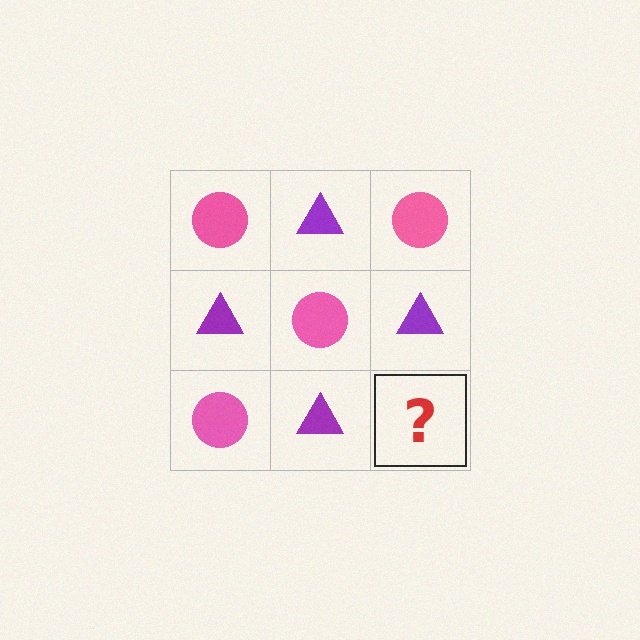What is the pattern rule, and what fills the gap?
The rule is that it alternates pink circle and purple triangle in a checkerboard pattern. The gap should be filled with a pink circle.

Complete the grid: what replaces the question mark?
The question mark should be replaced with a pink circle.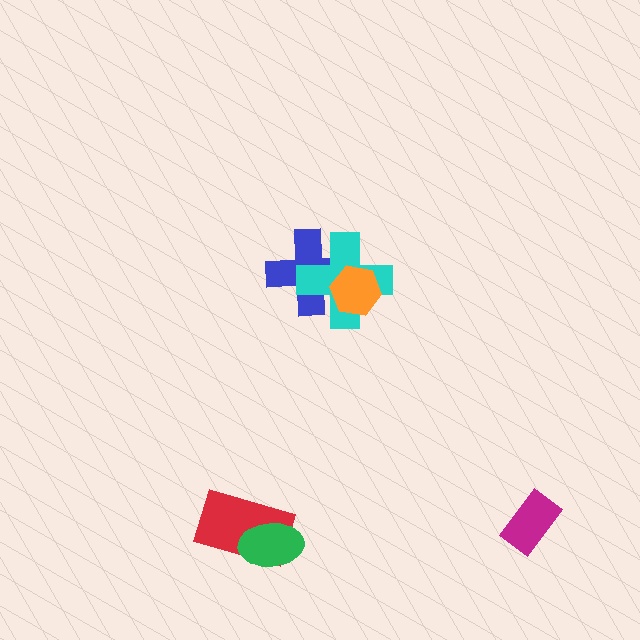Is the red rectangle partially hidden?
Yes, it is partially covered by another shape.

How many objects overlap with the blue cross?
2 objects overlap with the blue cross.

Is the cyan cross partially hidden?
Yes, it is partially covered by another shape.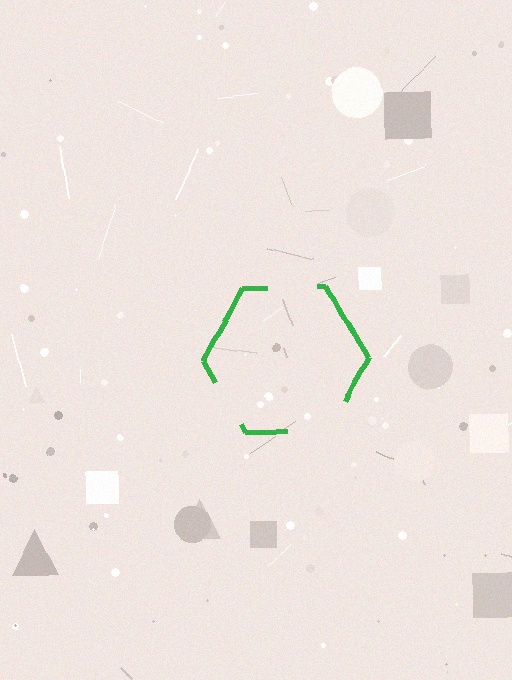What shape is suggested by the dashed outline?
The dashed outline suggests a hexagon.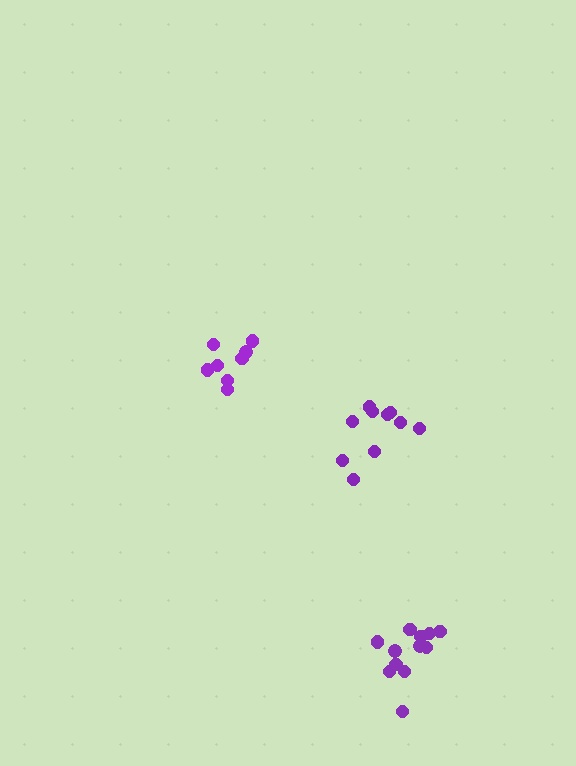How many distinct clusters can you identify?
There are 3 distinct clusters.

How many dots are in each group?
Group 1: 12 dots, Group 2: 10 dots, Group 3: 8 dots (30 total).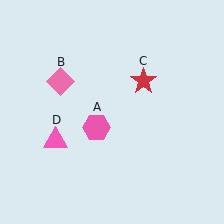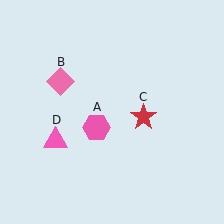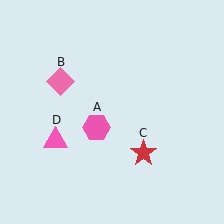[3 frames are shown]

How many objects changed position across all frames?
1 object changed position: red star (object C).